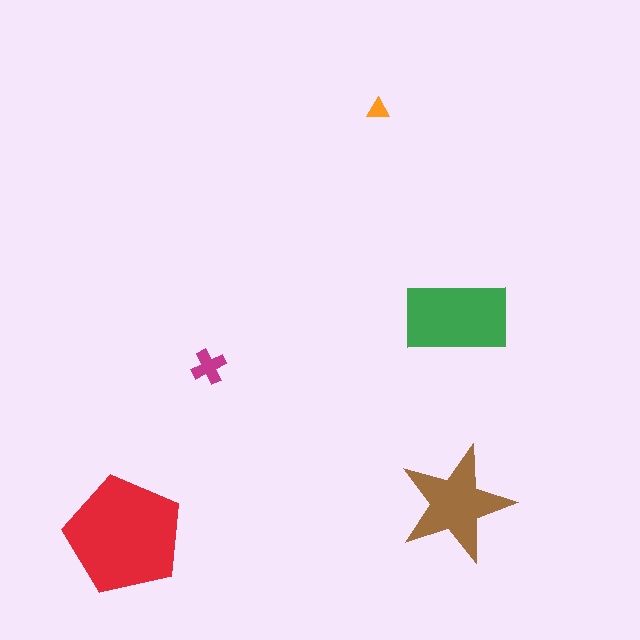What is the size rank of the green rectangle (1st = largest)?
2nd.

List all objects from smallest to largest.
The orange triangle, the magenta cross, the brown star, the green rectangle, the red pentagon.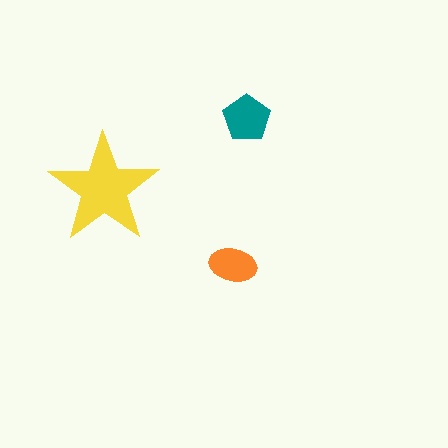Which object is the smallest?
The orange ellipse.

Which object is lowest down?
The orange ellipse is bottommost.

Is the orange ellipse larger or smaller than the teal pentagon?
Smaller.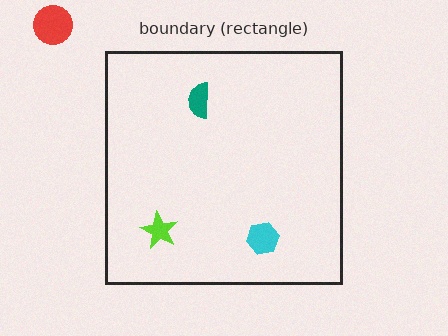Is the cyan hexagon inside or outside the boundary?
Inside.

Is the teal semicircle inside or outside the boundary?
Inside.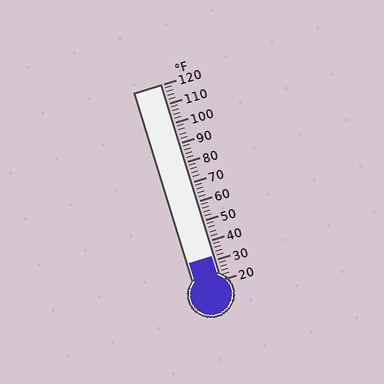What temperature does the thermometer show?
The thermometer shows approximately 32°F.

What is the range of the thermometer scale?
The thermometer scale ranges from 20°F to 120°F.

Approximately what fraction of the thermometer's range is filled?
The thermometer is filled to approximately 10% of its range.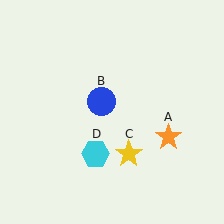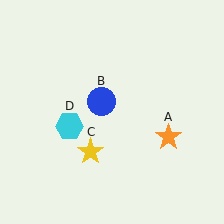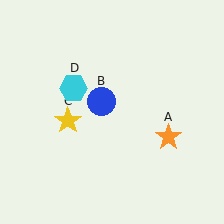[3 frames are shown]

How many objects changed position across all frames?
2 objects changed position: yellow star (object C), cyan hexagon (object D).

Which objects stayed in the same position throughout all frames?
Orange star (object A) and blue circle (object B) remained stationary.